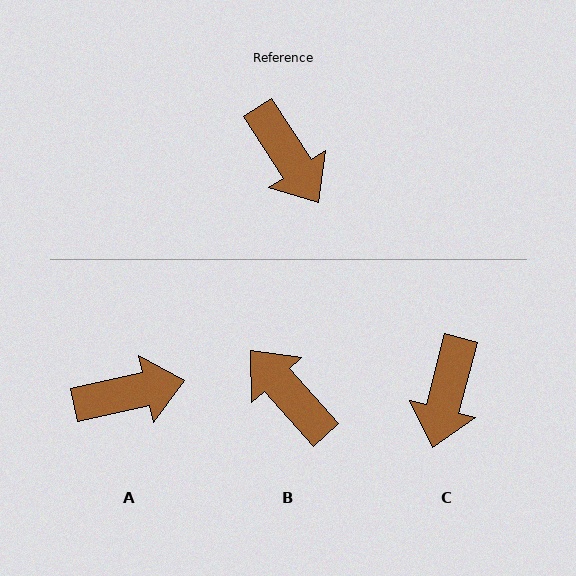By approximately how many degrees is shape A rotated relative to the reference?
Approximately 69 degrees counter-clockwise.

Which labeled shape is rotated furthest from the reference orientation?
B, about 171 degrees away.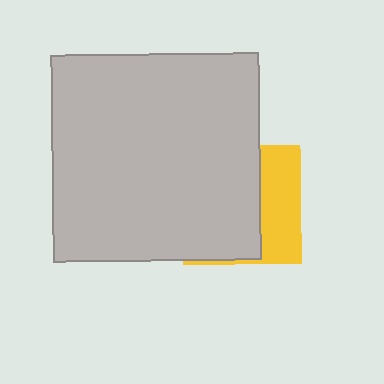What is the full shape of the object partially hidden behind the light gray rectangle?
The partially hidden object is a yellow square.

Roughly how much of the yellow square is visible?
A small part of it is visible (roughly 36%).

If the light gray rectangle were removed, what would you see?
You would see the complete yellow square.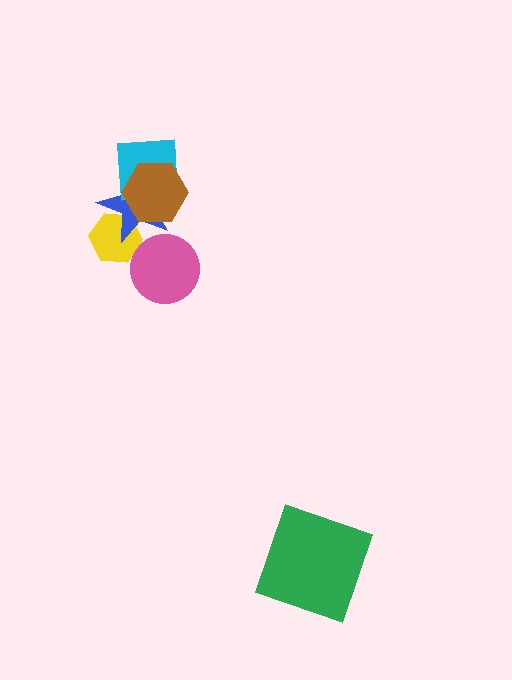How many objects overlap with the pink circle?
0 objects overlap with the pink circle.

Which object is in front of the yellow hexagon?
The blue star is in front of the yellow hexagon.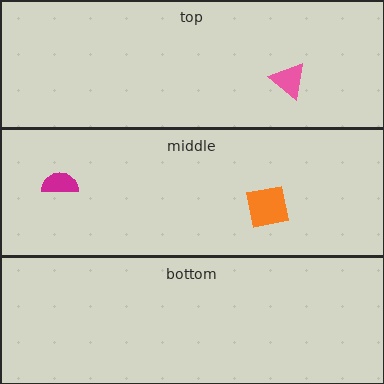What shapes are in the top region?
The pink triangle.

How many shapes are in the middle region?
2.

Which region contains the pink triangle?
The top region.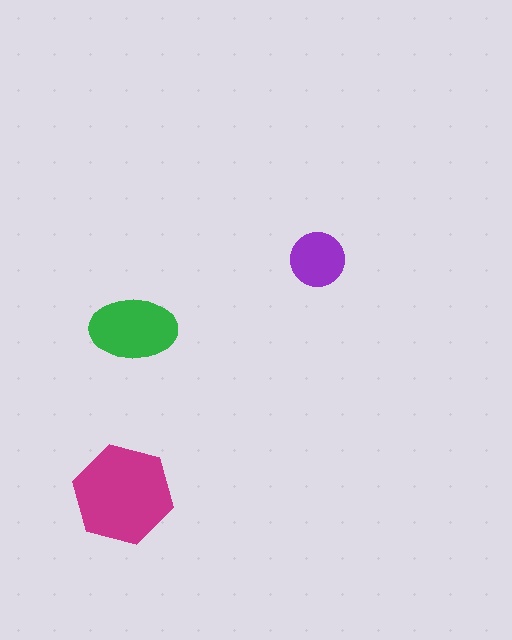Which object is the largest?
The magenta hexagon.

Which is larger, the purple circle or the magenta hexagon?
The magenta hexagon.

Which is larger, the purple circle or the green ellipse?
The green ellipse.